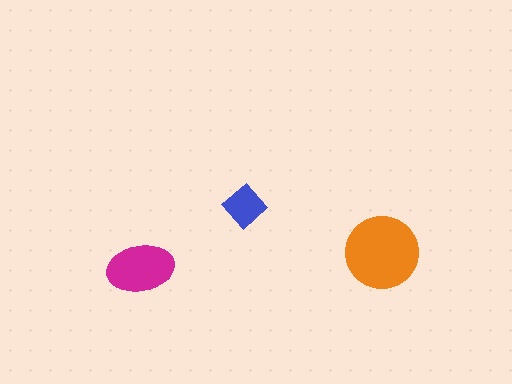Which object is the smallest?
The blue diamond.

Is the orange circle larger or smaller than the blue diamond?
Larger.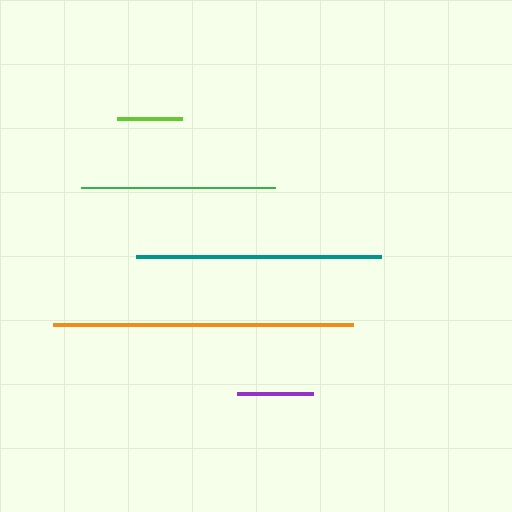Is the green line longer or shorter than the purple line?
The green line is longer than the purple line.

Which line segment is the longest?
The orange line is the longest at approximately 300 pixels.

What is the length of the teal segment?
The teal segment is approximately 245 pixels long.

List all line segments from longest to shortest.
From longest to shortest: orange, teal, green, purple, lime.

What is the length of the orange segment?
The orange segment is approximately 300 pixels long.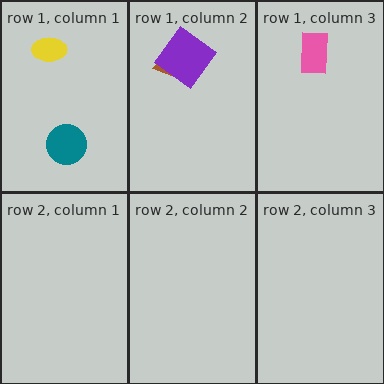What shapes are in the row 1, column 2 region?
The brown trapezoid, the purple diamond.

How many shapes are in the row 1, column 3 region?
1.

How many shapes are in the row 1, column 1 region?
2.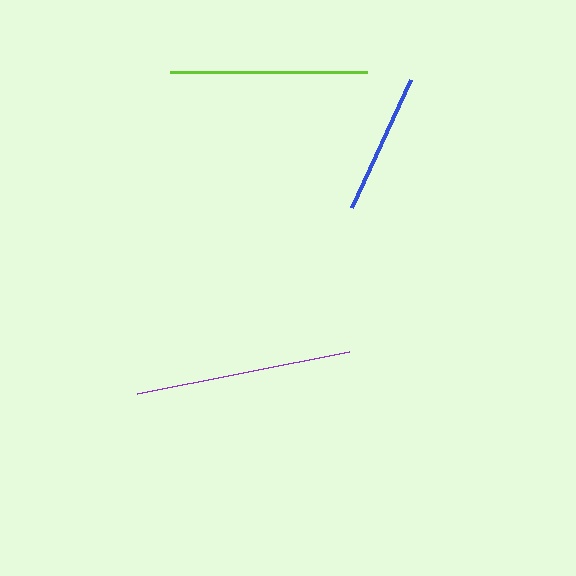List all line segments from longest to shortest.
From longest to shortest: purple, lime, blue.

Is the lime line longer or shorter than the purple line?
The purple line is longer than the lime line.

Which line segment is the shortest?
The blue line is the shortest at approximately 141 pixels.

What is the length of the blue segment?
The blue segment is approximately 141 pixels long.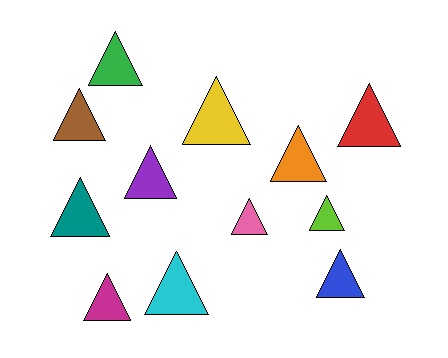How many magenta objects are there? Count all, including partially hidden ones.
There is 1 magenta object.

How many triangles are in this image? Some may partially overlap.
There are 12 triangles.